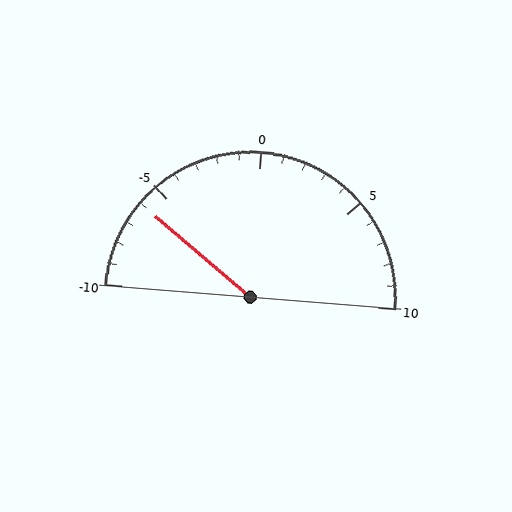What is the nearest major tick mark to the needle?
The nearest major tick mark is -5.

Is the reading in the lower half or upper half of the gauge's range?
The reading is in the lower half of the range (-10 to 10).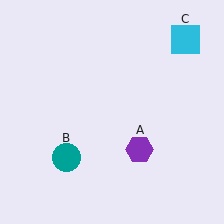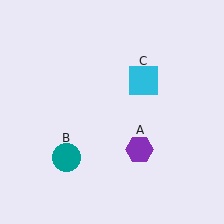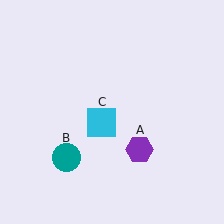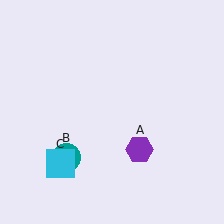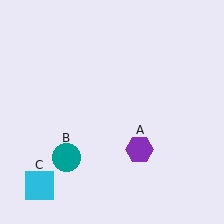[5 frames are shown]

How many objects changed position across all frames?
1 object changed position: cyan square (object C).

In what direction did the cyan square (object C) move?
The cyan square (object C) moved down and to the left.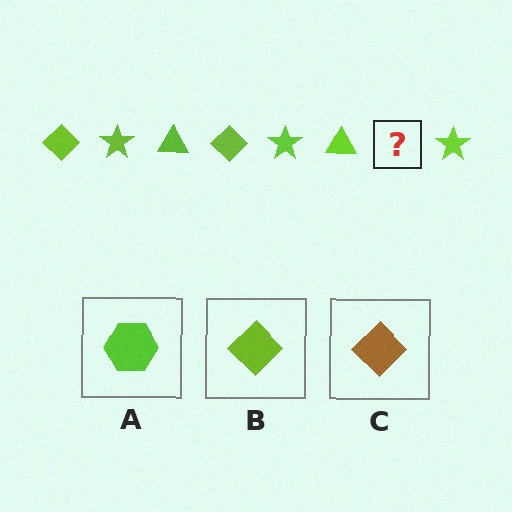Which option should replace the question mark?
Option B.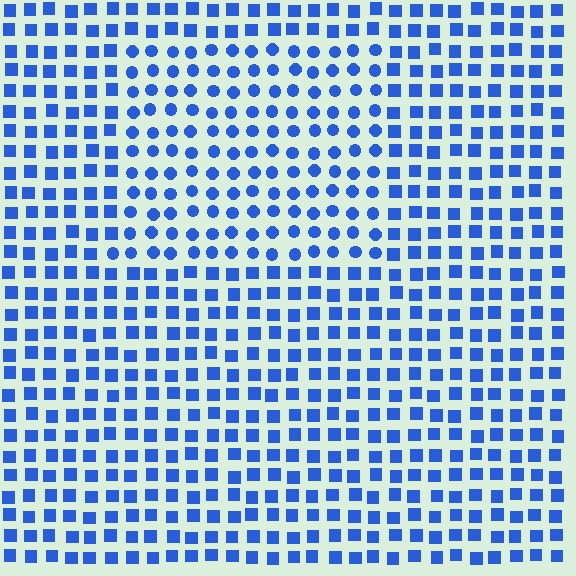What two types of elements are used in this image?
The image uses circles inside the rectangle region and squares outside it.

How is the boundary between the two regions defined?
The boundary is defined by a change in element shape: circles inside vs. squares outside. All elements share the same color and spacing.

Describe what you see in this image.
The image is filled with small blue elements arranged in a uniform grid. A rectangle-shaped region contains circles, while the surrounding area contains squares. The boundary is defined purely by the change in element shape.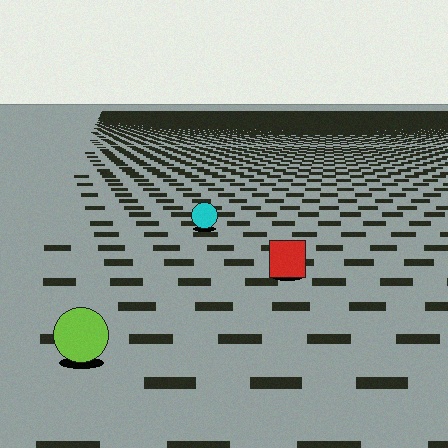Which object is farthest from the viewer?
The cyan circle is farthest from the viewer. It appears smaller and the ground texture around it is denser.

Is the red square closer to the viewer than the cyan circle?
Yes. The red square is closer — you can tell from the texture gradient: the ground texture is coarser near it.